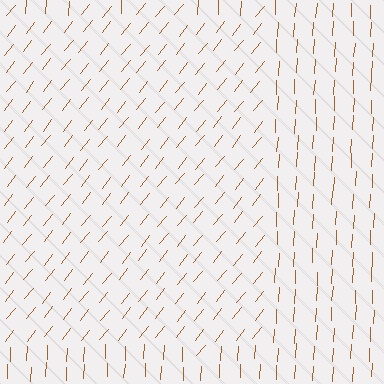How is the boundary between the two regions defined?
The boundary is defined purely by a change in line orientation (approximately 35 degrees difference). All lines are the same color and thickness.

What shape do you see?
I see a rectangle.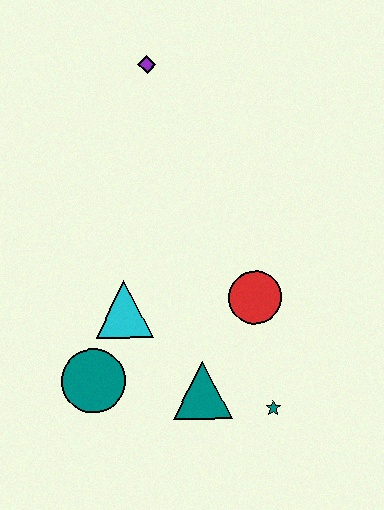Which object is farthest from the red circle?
The purple diamond is farthest from the red circle.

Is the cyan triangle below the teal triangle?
No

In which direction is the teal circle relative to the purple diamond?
The teal circle is below the purple diamond.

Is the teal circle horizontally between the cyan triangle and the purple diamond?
No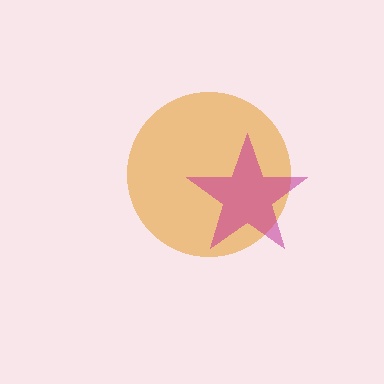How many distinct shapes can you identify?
There are 2 distinct shapes: an orange circle, a magenta star.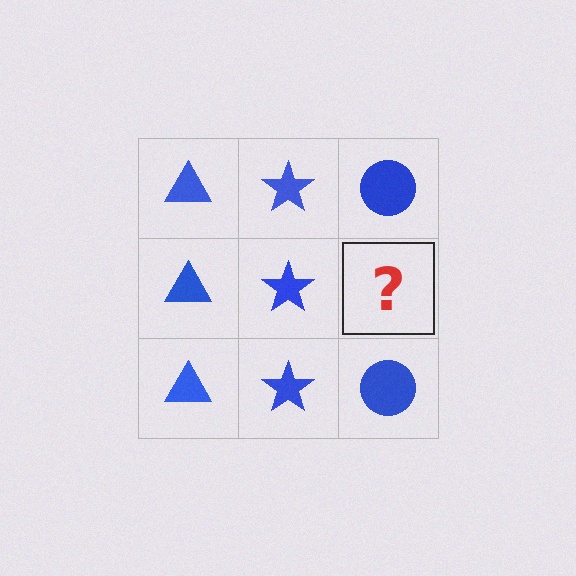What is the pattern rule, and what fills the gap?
The rule is that each column has a consistent shape. The gap should be filled with a blue circle.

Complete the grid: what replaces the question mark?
The question mark should be replaced with a blue circle.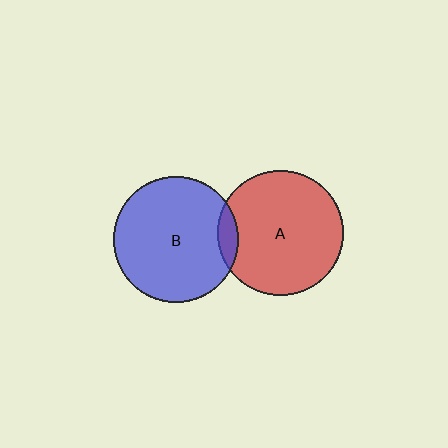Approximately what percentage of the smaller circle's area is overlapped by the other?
Approximately 10%.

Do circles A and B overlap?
Yes.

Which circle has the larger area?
Circle A (red).